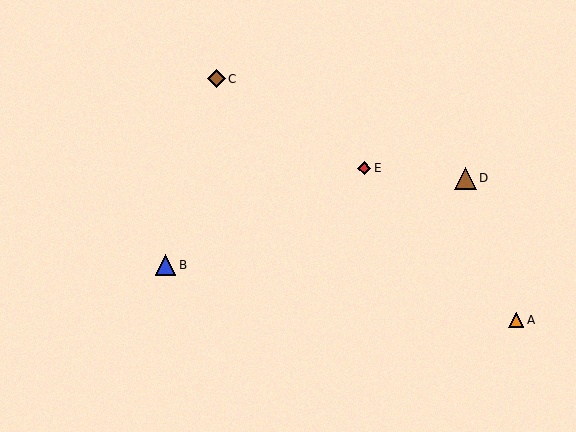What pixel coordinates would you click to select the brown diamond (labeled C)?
Click at (216, 79) to select the brown diamond C.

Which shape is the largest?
The brown triangle (labeled D) is the largest.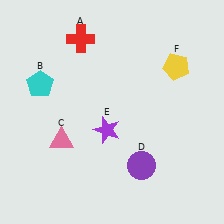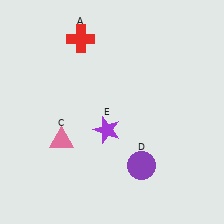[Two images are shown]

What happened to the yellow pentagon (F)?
The yellow pentagon (F) was removed in Image 2. It was in the top-right area of Image 1.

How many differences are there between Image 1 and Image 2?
There are 2 differences between the two images.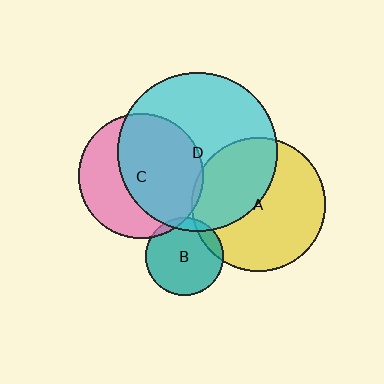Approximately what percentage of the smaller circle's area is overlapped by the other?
Approximately 10%.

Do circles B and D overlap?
Yes.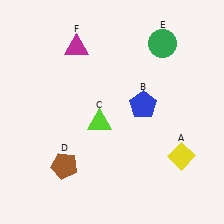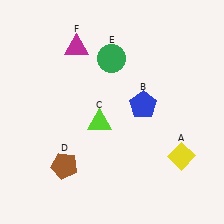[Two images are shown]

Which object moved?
The green circle (E) moved left.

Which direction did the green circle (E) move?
The green circle (E) moved left.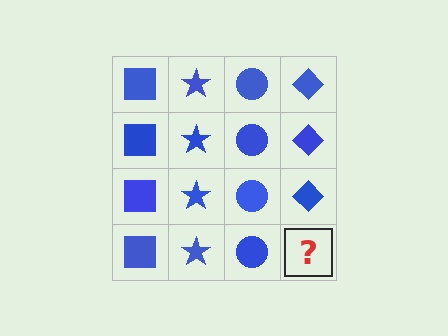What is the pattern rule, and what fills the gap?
The rule is that each column has a consistent shape. The gap should be filled with a blue diamond.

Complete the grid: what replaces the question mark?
The question mark should be replaced with a blue diamond.